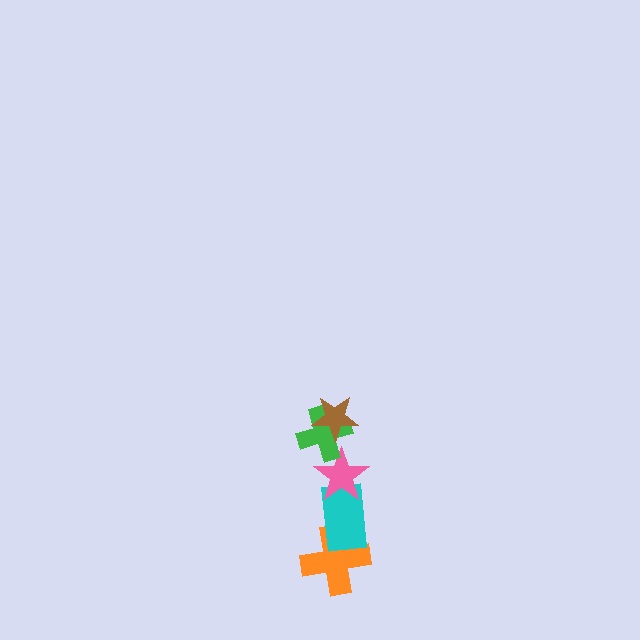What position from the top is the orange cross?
The orange cross is 5th from the top.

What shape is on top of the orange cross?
The cyan rectangle is on top of the orange cross.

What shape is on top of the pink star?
The green cross is on top of the pink star.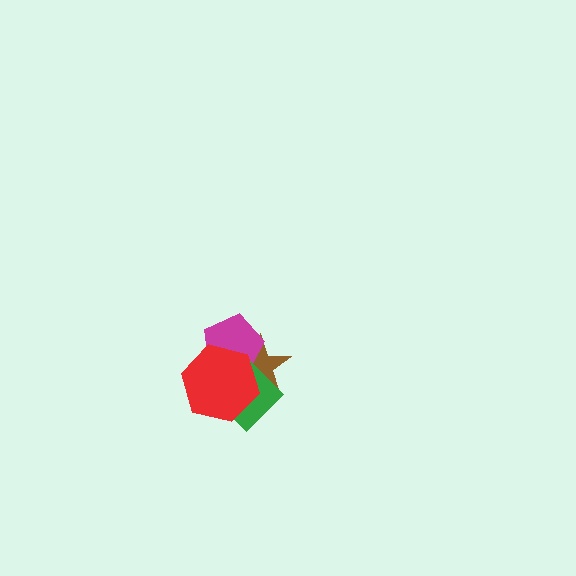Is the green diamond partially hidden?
Yes, it is partially covered by another shape.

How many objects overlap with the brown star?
3 objects overlap with the brown star.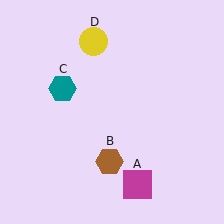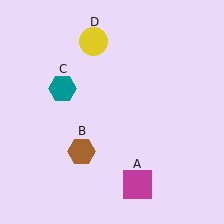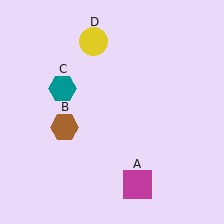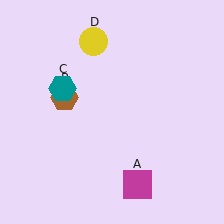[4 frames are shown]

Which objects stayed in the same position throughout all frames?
Magenta square (object A) and teal hexagon (object C) and yellow circle (object D) remained stationary.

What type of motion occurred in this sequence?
The brown hexagon (object B) rotated clockwise around the center of the scene.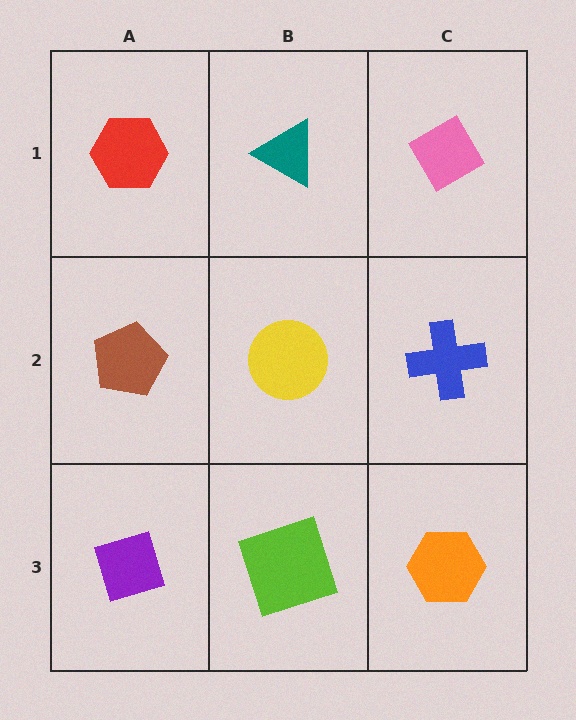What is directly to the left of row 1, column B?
A red hexagon.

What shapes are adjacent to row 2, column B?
A teal triangle (row 1, column B), a lime square (row 3, column B), a brown pentagon (row 2, column A), a blue cross (row 2, column C).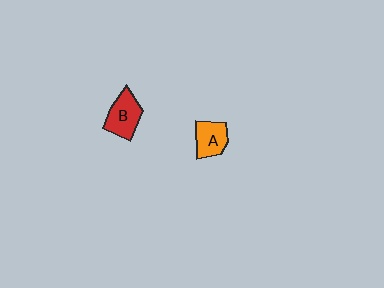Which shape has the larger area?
Shape B (red).